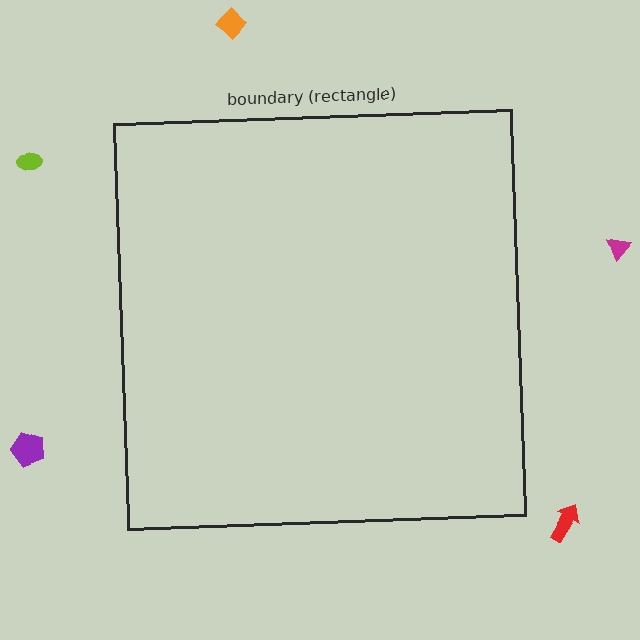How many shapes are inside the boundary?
0 inside, 5 outside.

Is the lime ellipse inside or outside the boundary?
Outside.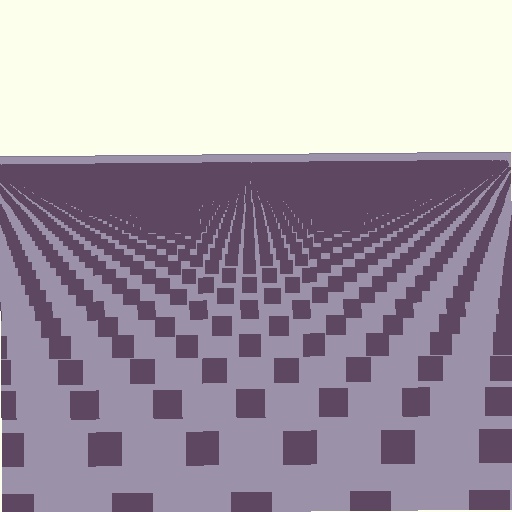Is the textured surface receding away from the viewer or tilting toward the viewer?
The surface is receding away from the viewer. Texture elements get smaller and denser toward the top.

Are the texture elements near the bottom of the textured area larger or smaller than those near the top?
Larger. Near the bottom, elements are closer to the viewer and appear at a bigger on-screen size.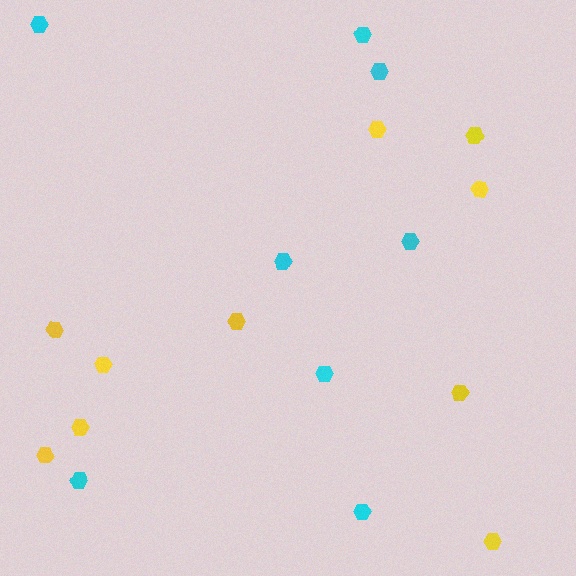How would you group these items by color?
There are 2 groups: one group of cyan hexagons (8) and one group of yellow hexagons (10).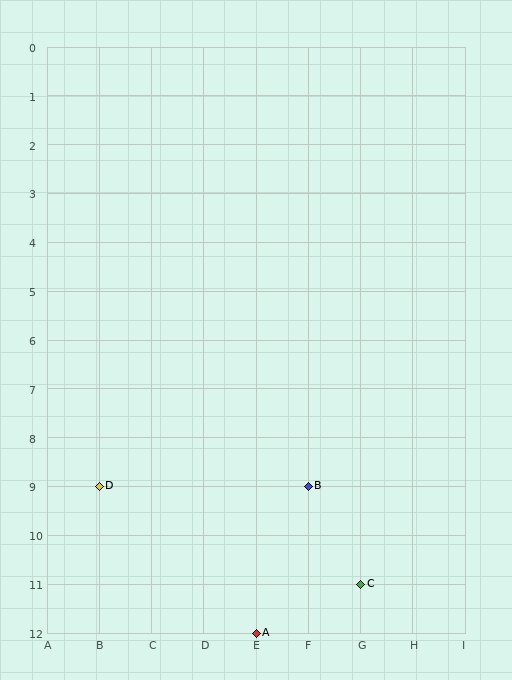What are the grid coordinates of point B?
Point B is at grid coordinates (F, 9).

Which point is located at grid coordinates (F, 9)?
Point B is at (F, 9).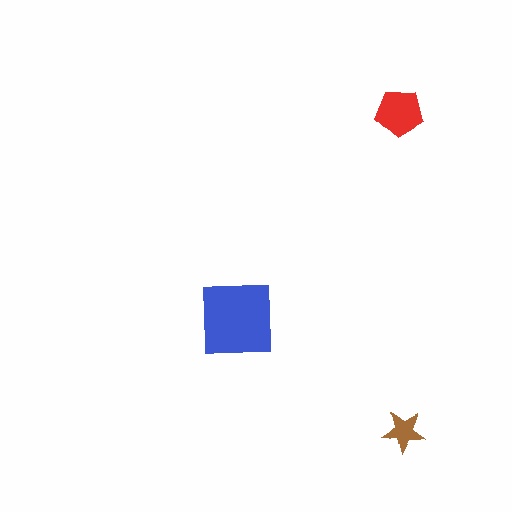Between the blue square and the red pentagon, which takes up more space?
The blue square.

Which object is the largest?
The blue square.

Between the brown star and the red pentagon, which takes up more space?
The red pentagon.